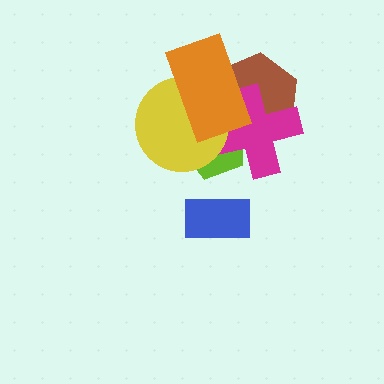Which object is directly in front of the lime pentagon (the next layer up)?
The brown hexagon is directly in front of the lime pentagon.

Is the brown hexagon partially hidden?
Yes, it is partially covered by another shape.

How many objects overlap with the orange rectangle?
4 objects overlap with the orange rectangle.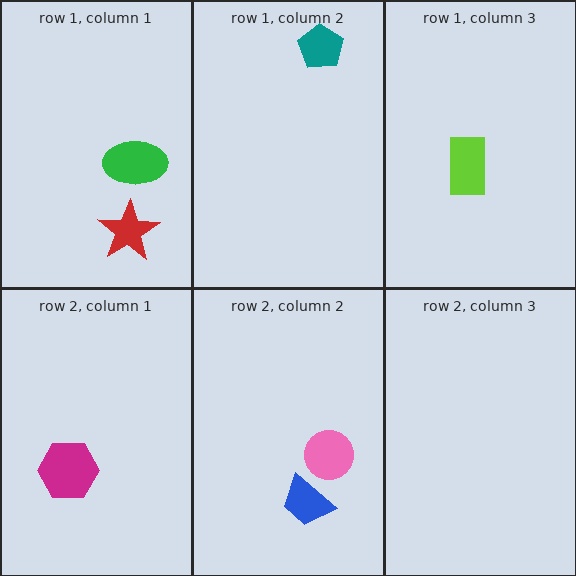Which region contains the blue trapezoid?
The row 2, column 2 region.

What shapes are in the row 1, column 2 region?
The teal pentagon.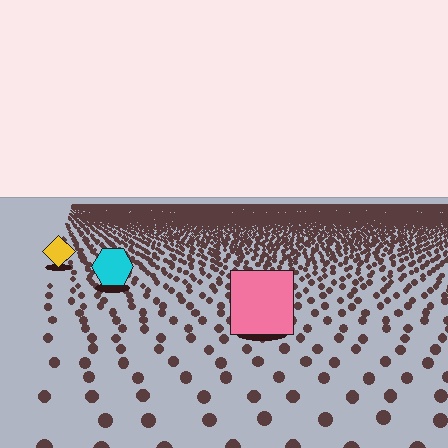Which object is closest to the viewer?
The pink square is closest. The texture marks near it are larger and more spread out.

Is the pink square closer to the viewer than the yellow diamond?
Yes. The pink square is closer — you can tell from the texture gradient: the ground texture is coarser near it.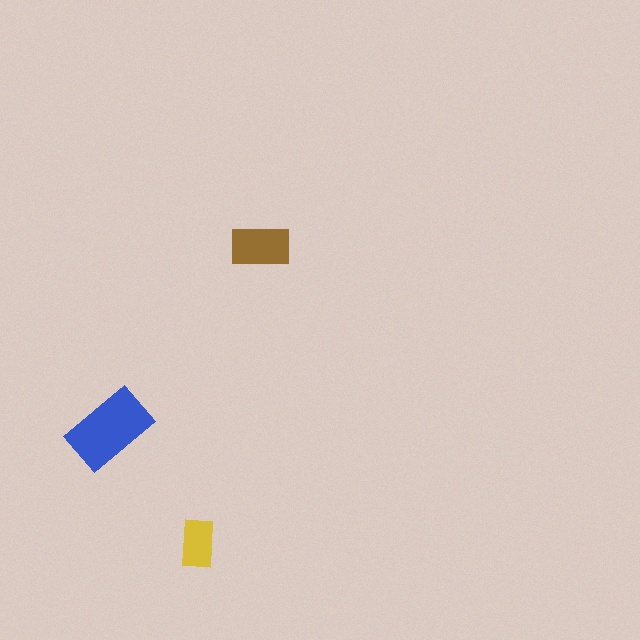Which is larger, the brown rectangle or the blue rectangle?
The blue one.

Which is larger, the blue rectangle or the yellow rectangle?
The blue one.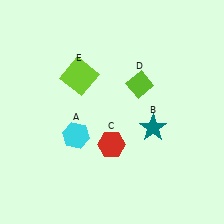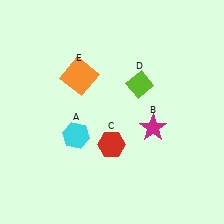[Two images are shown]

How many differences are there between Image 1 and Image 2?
There are 2 differences between the two images.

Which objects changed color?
B changed from teal to magenta. E changed from lime to orange.